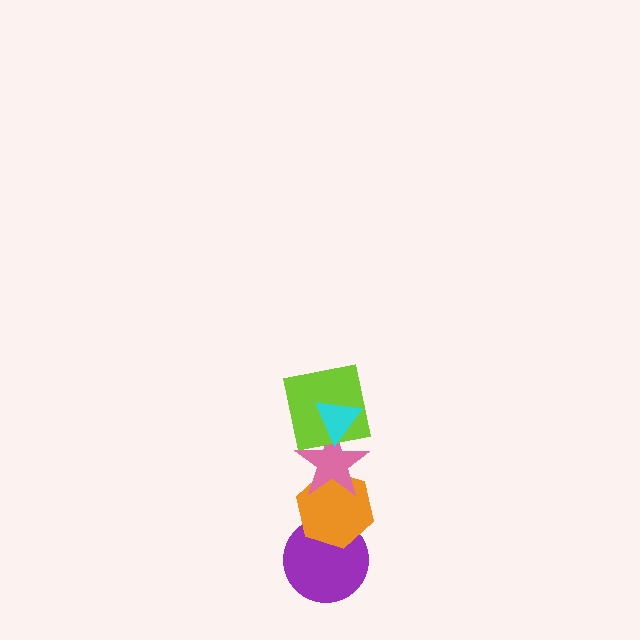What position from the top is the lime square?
The lime square is 2nd from the top.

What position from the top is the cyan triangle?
The cyan triangle is 1st from the top.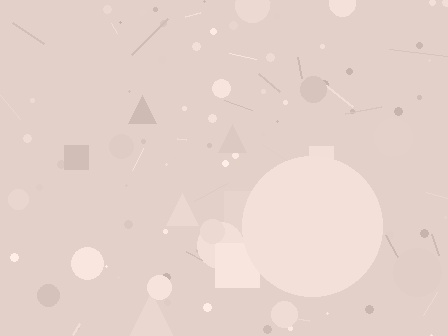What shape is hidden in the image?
A circle is hidden in the image.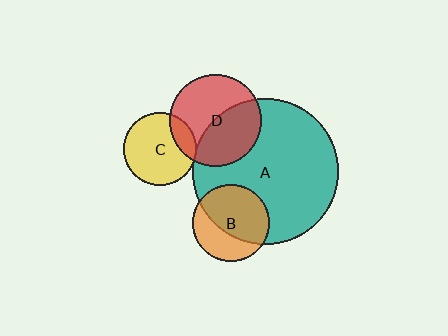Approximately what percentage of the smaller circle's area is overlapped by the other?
Approximately 20%.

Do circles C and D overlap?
Yes.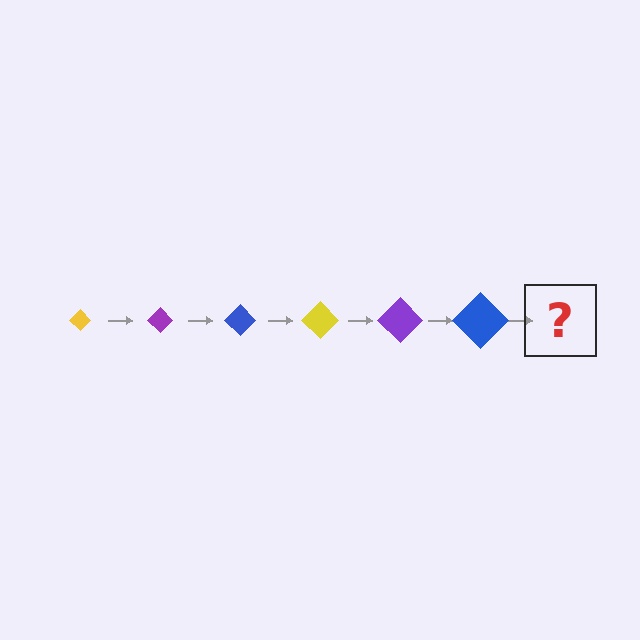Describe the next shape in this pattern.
It should be a yellow diamond, larger than the previous one.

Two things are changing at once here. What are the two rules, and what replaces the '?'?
The two rules are that the diamond grows larger each step and the color cycles through yellow, purple, and blue. The '?' should be a yellow diamond, larger than the previous one.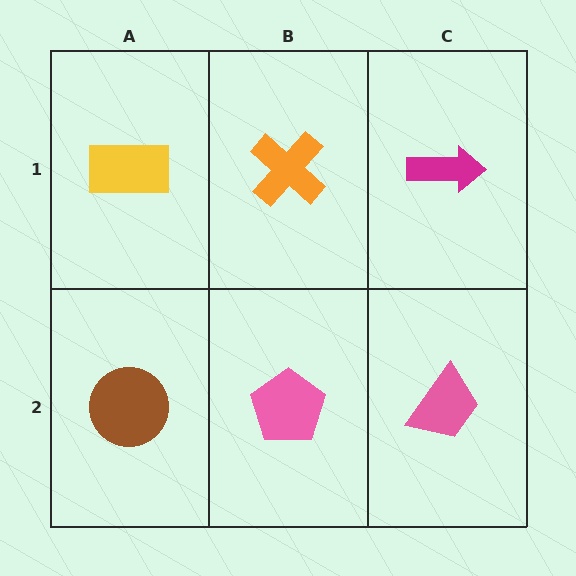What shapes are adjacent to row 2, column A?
A yellow rectangle (row 1, column A), a pink pentagon (row 2, column B).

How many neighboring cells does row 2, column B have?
3.